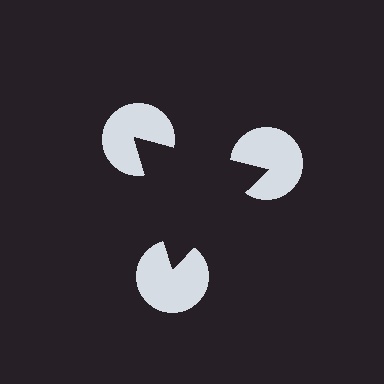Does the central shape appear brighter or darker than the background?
It typically appears slightly darker than the background, even though no actual brightness change is drawn.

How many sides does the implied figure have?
3 sides.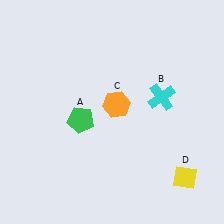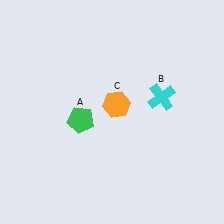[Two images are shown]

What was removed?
The yellow diamond (D) was removed in Image 2.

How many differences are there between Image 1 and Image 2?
There is 1 difference between the two images.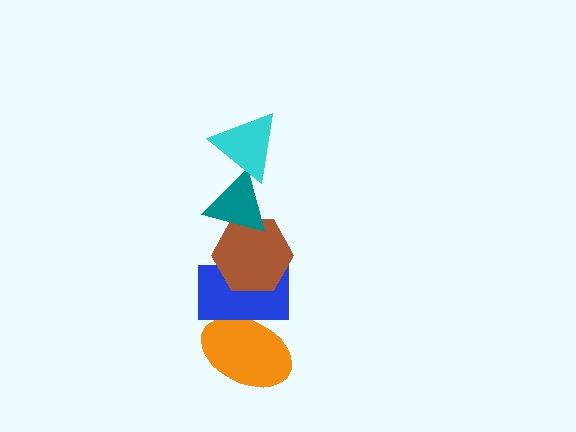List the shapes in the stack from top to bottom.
From top to bottom: the cyan triangle, the teal triangle, the brown hexagon, the blue rectangle, the orange ellipse.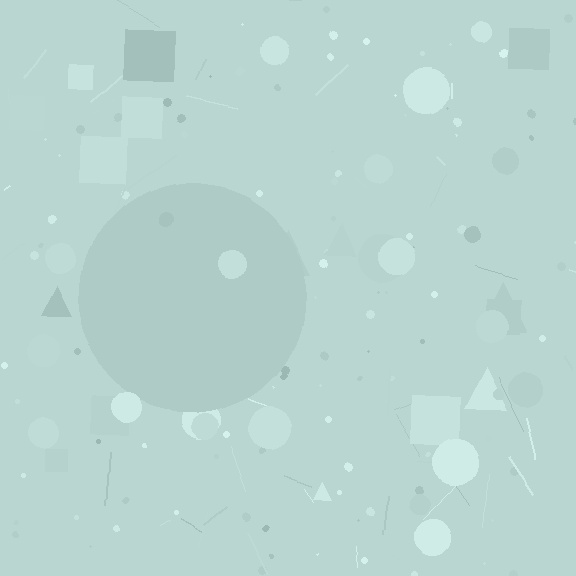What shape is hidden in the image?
A circle is hidden in the image.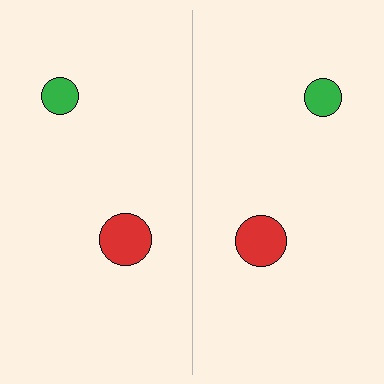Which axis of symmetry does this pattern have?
The pattern has a vertical axis of symmetry running through the center of the image.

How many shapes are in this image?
There are 4 shapes in this image.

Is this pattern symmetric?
Yes, this pattern has bilateral (reflection) symmetry.